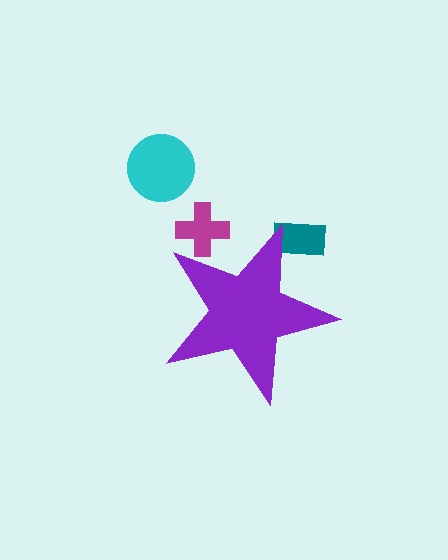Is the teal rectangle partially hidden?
Yes, the teal rectangle is partially hidden behind the purple star.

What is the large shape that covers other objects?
A purple star.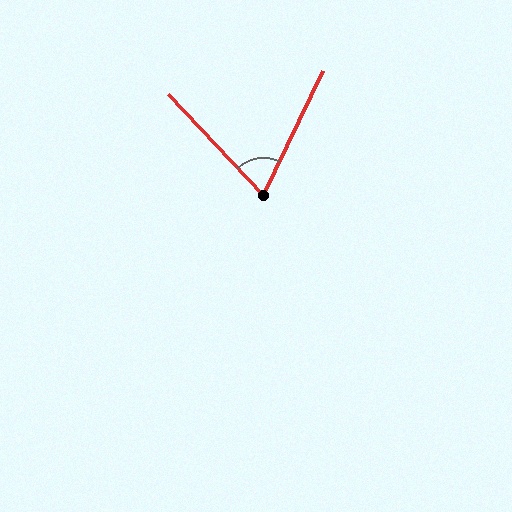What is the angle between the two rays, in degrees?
Approximately 69 degrees.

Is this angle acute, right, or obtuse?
It is acute.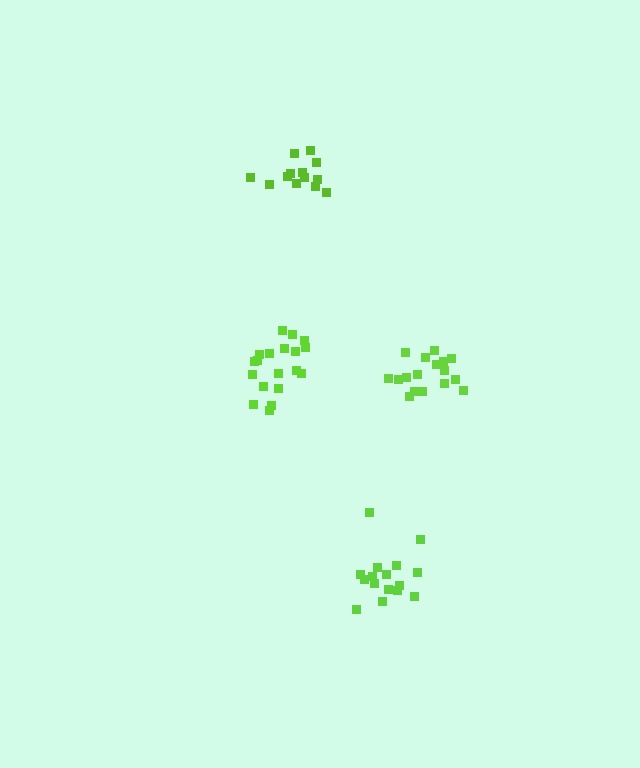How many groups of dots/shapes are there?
There are 4 groups.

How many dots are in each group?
Group 1: 19 dots, Group 2: 17 dots, Group 3: 13 dots, Group 4: 16 dots (65 total).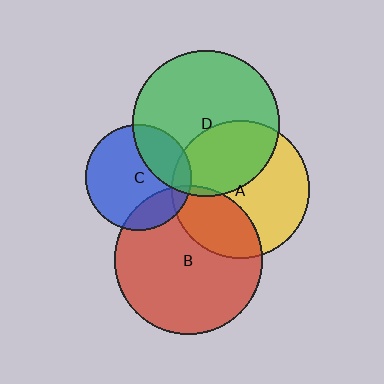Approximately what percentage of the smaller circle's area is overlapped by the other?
Approximately 40%.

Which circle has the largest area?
Circle B (red).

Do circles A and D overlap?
Yes.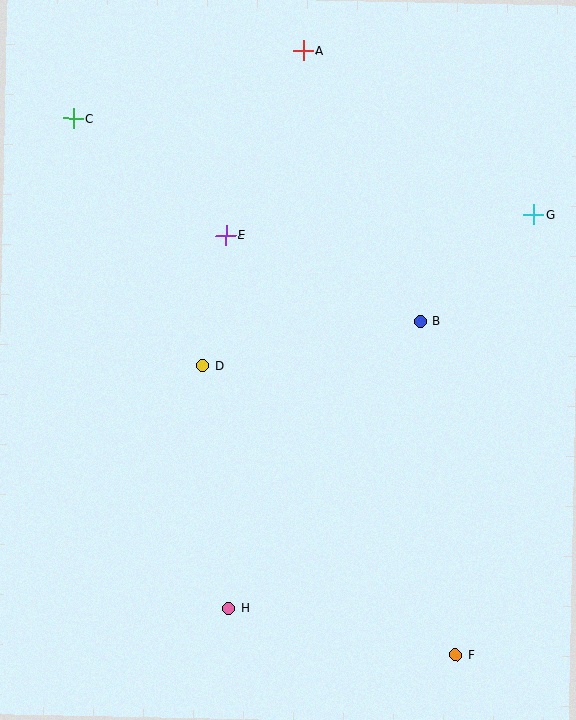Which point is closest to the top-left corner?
Point C is closest to the top-left corner.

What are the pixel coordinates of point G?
Point G is at (534, 215).